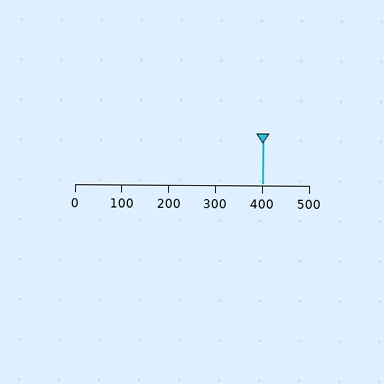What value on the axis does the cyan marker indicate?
The marker indicates approximately 400.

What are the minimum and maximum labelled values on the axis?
The axis runs from 0 to 500.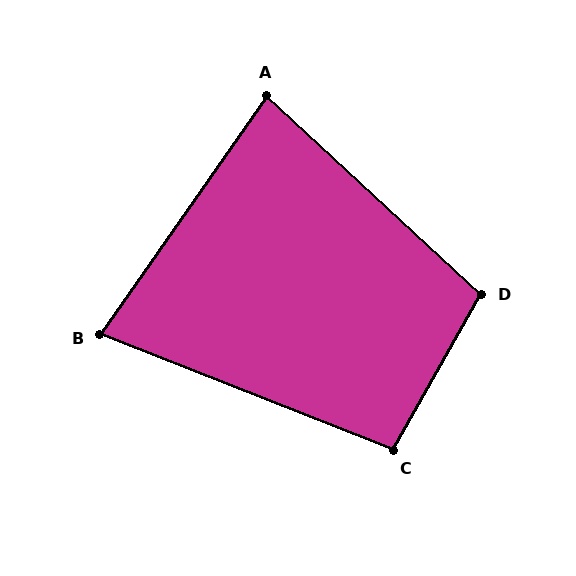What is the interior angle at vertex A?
Approximately 82 degrees (acute).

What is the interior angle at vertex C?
Approximately 98 degrees (obtuse).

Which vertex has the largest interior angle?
D, at approximately 103 degrees.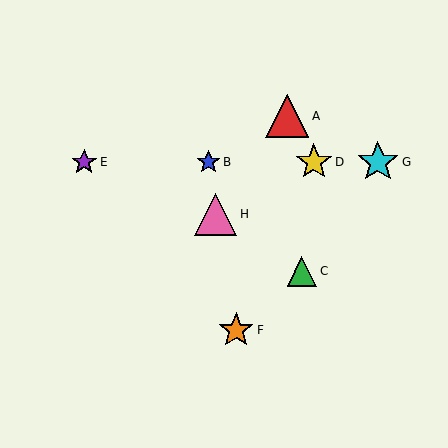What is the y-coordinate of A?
Object A is at y≈116.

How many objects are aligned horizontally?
4 objects (B, D, E, G) are aligned horizontally.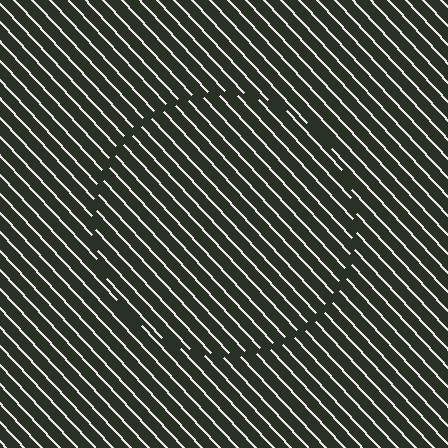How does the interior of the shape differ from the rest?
The interior of the shape contains the same grating, shifted by half a period — the contour is defined by the phase discontinuity where line-ends from the inner and outer gratings abut.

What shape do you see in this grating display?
An illusory circle. The interior of the shape contains the same grating, shifted by half a period — the contour is defined by the phase discontinuity where line-ends from the inner and outer gratings abut.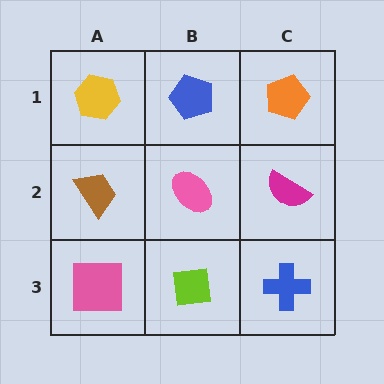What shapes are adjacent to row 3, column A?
A brown trapezoid (row 2, column A), a lime square (row 3, column B).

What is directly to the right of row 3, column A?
A lime square.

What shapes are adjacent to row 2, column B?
A blue pentagon (row 1, column B), a lime square (row 3, column B), a brown trapezoid (row 2, column A), a magenta semicircle (row 2, column C).